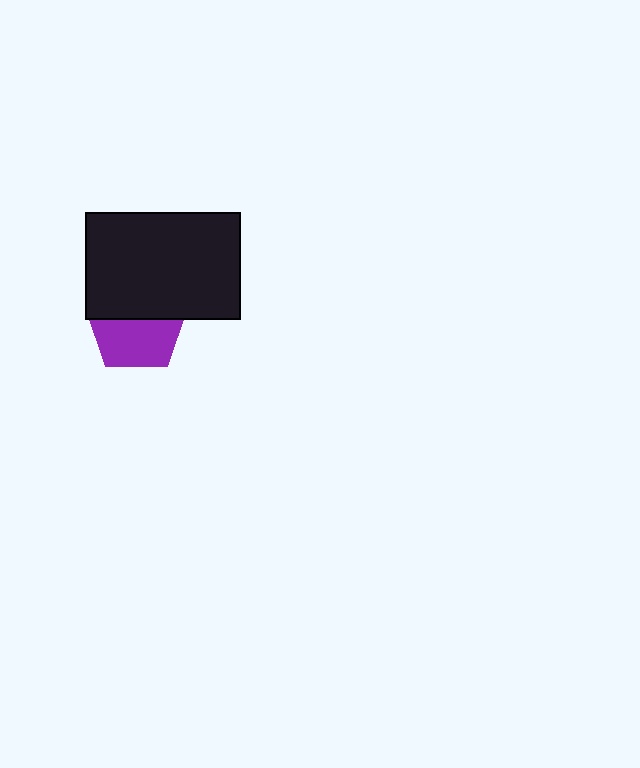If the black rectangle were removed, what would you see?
You would see the complete purple pentagon.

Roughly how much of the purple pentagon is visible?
About half of it is visible (roughly 55%).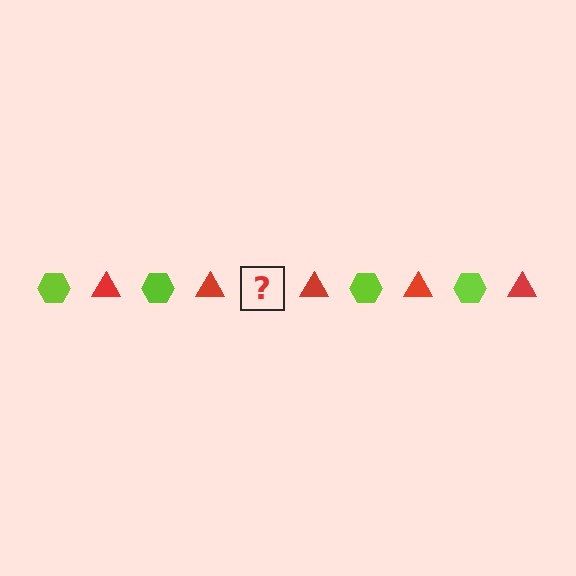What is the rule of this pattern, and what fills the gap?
The rule is that the pattern alternates between lime hexagon and red triangle. The gap should be filled with a lime hexagon.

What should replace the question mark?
The question mark should be replaced with a lime hexagon.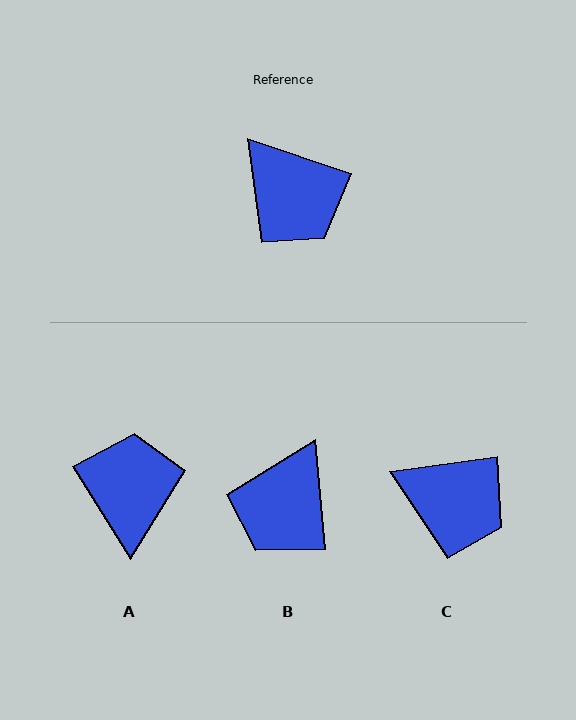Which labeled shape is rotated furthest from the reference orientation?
A, about 140 degrees away.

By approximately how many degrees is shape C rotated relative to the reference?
Approximately 26 degrees counter-clockwise.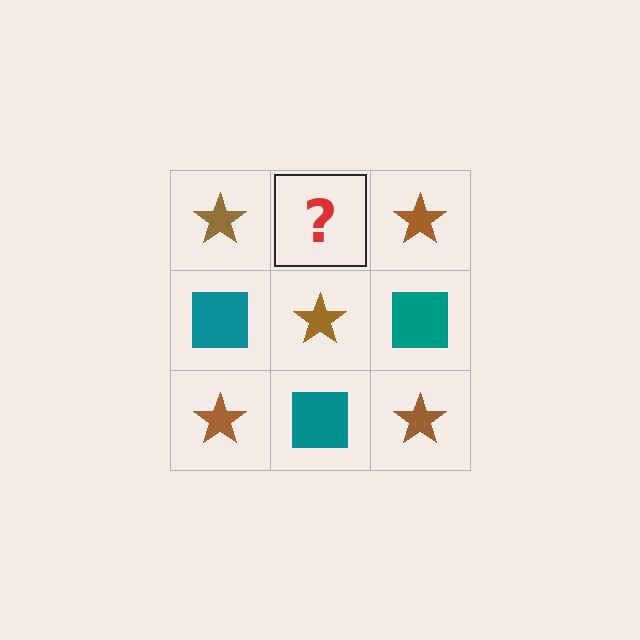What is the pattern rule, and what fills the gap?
The rule is that it alternates brown star and teal square in a checkerboard pattern. The gap should be filled with a teal square.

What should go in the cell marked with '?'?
The missing cell should contain a teal square.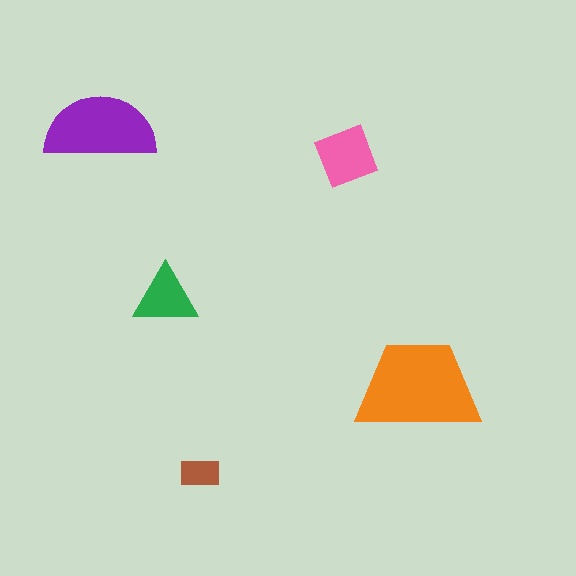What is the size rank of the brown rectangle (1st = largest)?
5th.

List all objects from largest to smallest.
The orange trapezoid, the purple semicircle, the pink diamond, the green triangle, the brown rectangle.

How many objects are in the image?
There are 5 objects in the image.